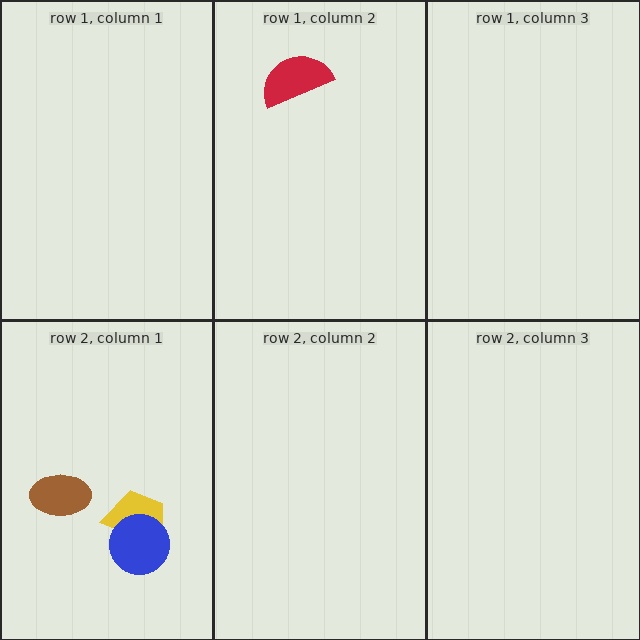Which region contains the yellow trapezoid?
The row 2, column 1 region.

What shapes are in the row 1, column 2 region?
The red semicircle.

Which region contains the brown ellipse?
The row 2, column 1 region.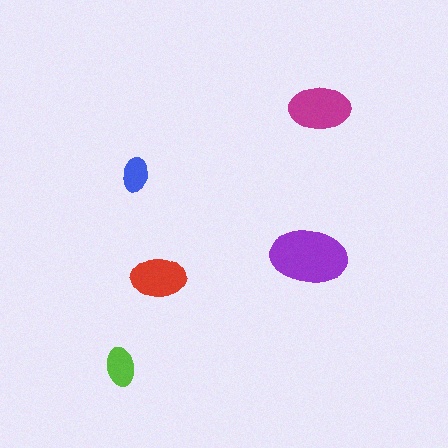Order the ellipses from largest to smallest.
the purple one, the magenta one, the red one, the lime one, the blue one.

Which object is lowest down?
The lime ellipse is bottommost.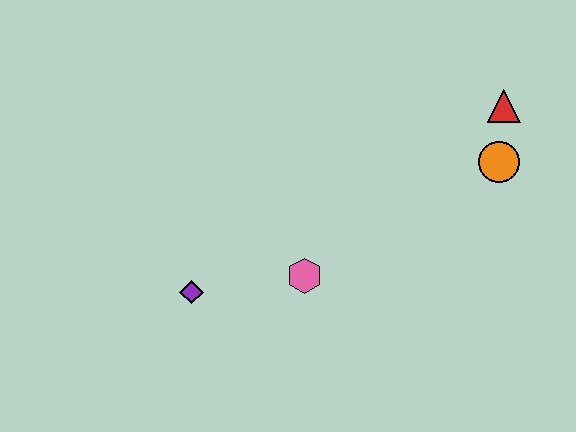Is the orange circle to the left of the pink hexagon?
No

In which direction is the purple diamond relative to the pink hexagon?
The purple diamond is to the left of the pink hexagon.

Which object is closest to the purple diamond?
The pink hexagon is closest to the purple diamond.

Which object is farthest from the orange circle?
The purple diamond is farthest from the orange circle.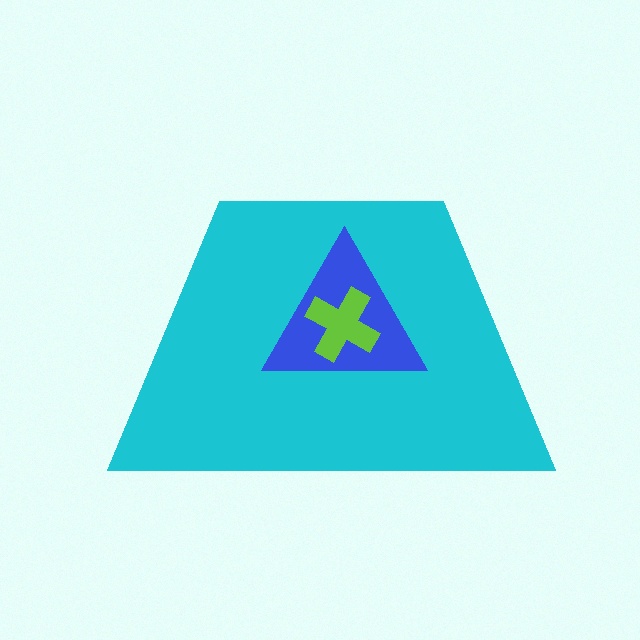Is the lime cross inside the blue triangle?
Yes.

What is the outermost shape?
The cyan trapezoid.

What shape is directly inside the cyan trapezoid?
The blue triangle.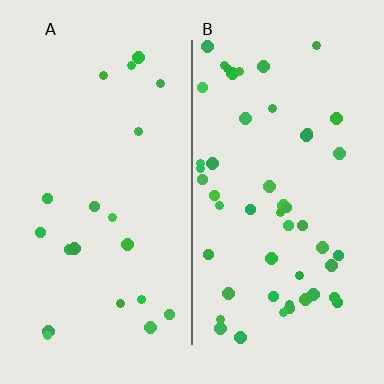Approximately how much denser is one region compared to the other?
Approximately 2.5× — region B over region A.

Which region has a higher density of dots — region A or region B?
B (the right).